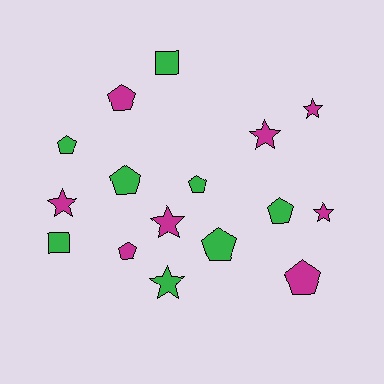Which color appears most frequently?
Green, with 8 objects.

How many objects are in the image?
There are 16 objects.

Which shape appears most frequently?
Pentagon, with 8 objects.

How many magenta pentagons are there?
There are 3 magenta pentagons.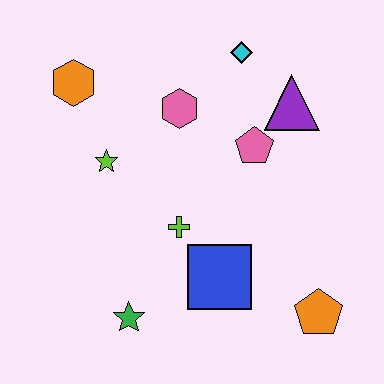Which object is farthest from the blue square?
The orange hexagon is farthest from the blue square.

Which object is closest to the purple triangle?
The pink pentagon is closest to the purple triangle.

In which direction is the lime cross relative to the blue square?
The lime cross is above the blue square.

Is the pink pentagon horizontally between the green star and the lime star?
No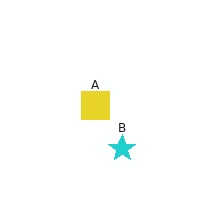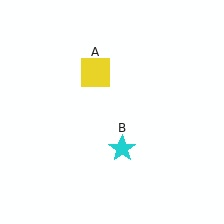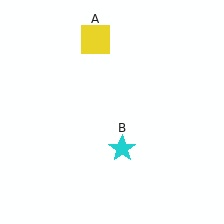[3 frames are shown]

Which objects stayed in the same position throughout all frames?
Cyan star (object B) remained stationary.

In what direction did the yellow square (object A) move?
The yellow square (object A) moved up.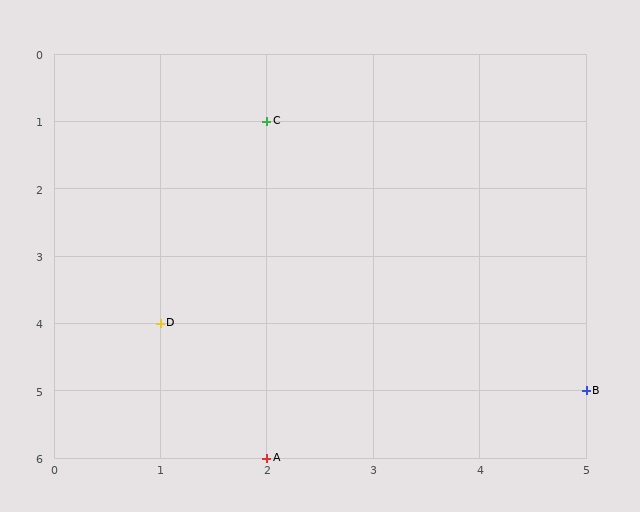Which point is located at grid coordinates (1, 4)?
Point D is at (1, 4).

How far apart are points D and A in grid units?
Points D and A are 1 column and 2 rows apart (about 2.2 grid units diagonally).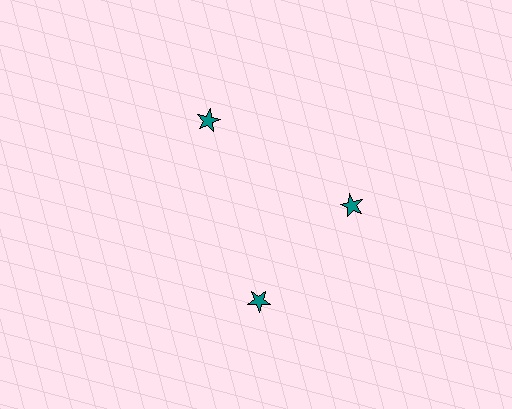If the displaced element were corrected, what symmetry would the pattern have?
It would have 3-fold rotational symmetry — the pattern would map onto itself every 120 degrees.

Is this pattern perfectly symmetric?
No. The 3 teal stars are arranged in a ring, but one element near the 7 o'clock position is rotated out of alignment along the ring, breaking the 3-fold rotational symmetry.